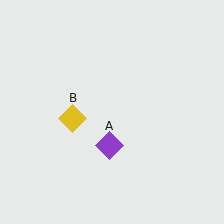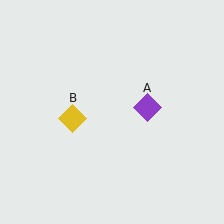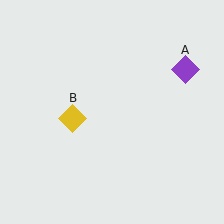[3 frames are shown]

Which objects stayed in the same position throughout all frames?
Yellow diamond (object B) remained stationary.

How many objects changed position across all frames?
1 object changed position: purple diamond (object A).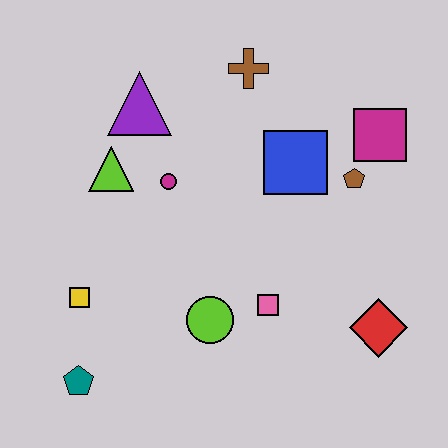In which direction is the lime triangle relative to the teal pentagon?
The lime triangle is above the teal pentagon.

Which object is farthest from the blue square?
The teal pentagon is farthest from the blue square.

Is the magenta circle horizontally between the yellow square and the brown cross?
Yes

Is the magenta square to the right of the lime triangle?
Yes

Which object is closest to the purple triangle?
The lime triangle is closest to the purple triangle.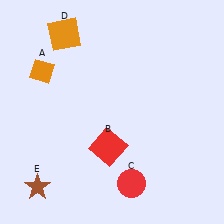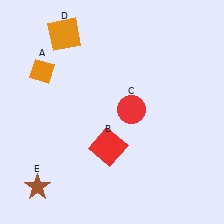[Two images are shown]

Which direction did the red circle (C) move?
The red circle (C) moved up.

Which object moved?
The red circle (C) moved up.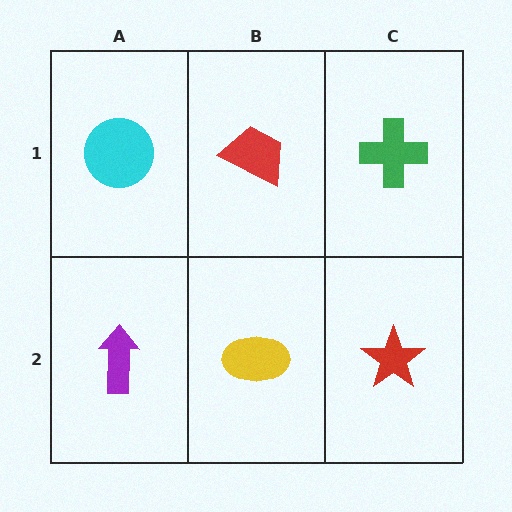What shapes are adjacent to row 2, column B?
A red trapezoid (row 1, column B), a purple arrow (row 2, column A), a red star (row 2, column C).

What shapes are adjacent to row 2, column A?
A cyan circle (row 1, column A), a yellow ellipse (row 2, column B).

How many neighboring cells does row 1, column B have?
3.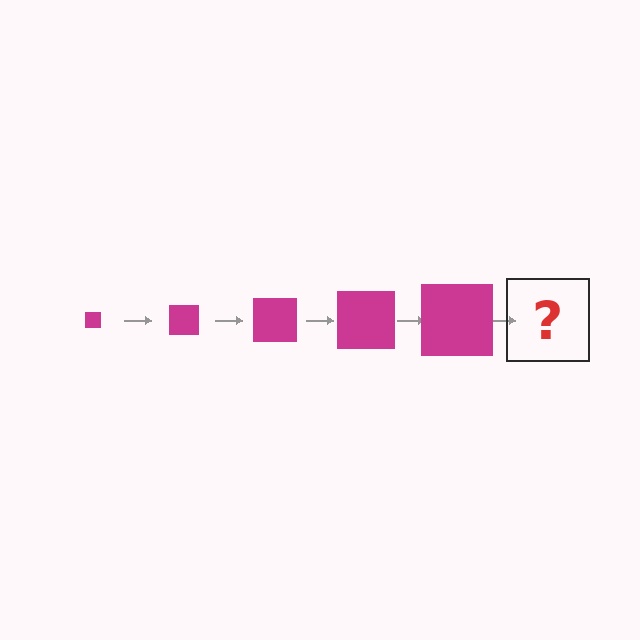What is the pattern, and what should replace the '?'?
The pattern is that the square gets progressively larger each step. The '?' should be a magenta square, larger than the previous one.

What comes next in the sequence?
The next element should be a magenta square, larger than the previous one.